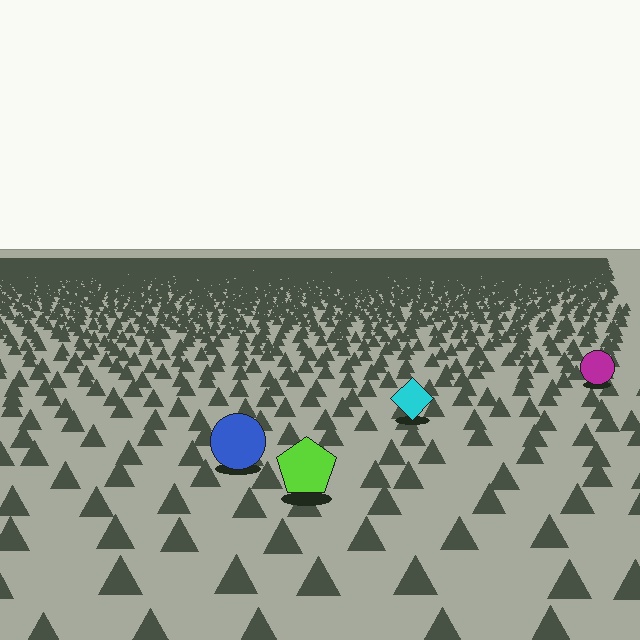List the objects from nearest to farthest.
From nearest to farthest: the lime pentagon, the blue circle, the cyan diamond, the magenta circle.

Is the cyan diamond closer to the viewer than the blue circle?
No. The blue circle is closer — you can tell from the texture gradient: the ground texture is coarser near it.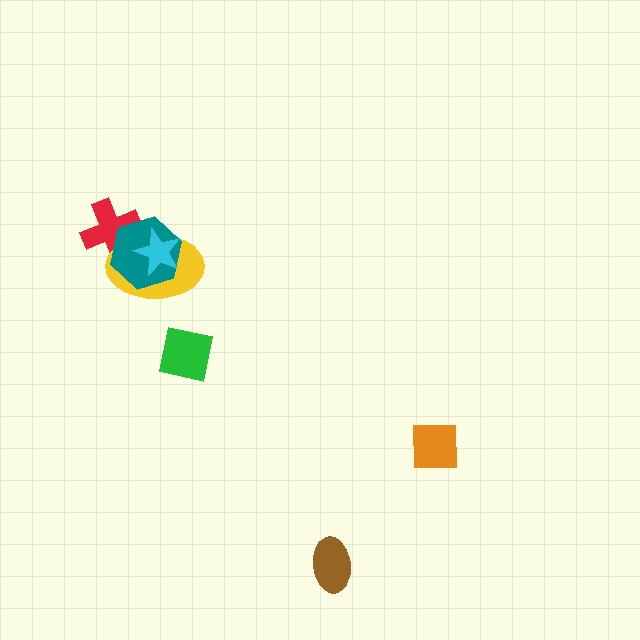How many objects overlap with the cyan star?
2 objects overlap with the cyan star.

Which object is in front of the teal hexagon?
The cyan star is in front of the teal hexagon.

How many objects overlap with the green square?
0 objects overlap with the green square.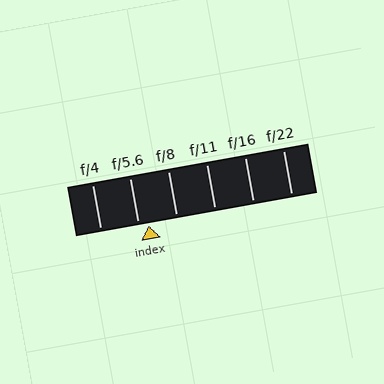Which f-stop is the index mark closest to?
The index mark is closest to f/5.6.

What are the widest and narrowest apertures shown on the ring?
The widest aperture shown is f/4 and the narrowest is f/22.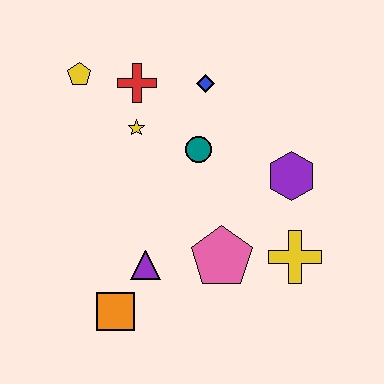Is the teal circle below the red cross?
Yes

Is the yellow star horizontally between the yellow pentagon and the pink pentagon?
Yes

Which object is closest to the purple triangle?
The orange square is closest to the purple triangle.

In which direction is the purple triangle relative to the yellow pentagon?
The purple triangle is below the yellow pentagon.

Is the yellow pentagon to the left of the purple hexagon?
Yes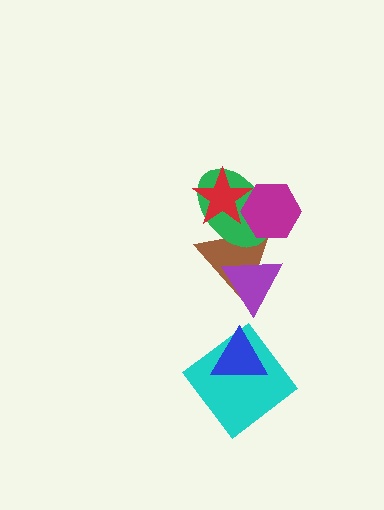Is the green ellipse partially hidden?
Yes, it is partially covered by another shape.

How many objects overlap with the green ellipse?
3 objects overlap with the green ellipse.